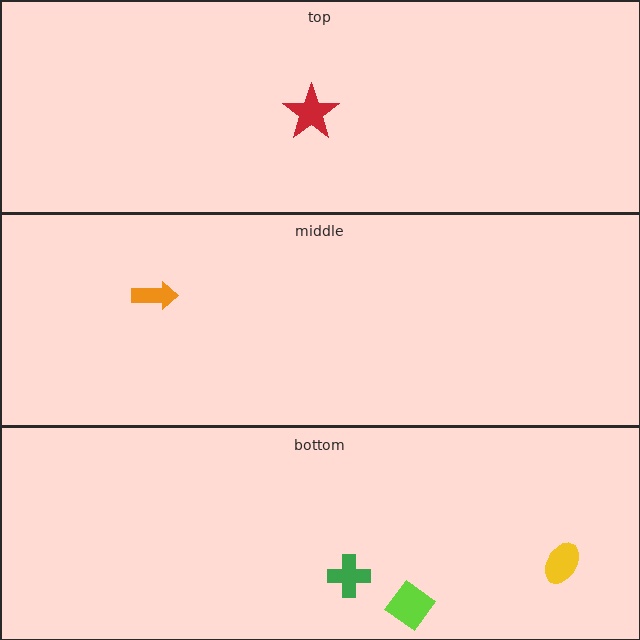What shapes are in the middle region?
The orange arrow.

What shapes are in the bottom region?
The green cross, the lime diamond, the yellow ellipse.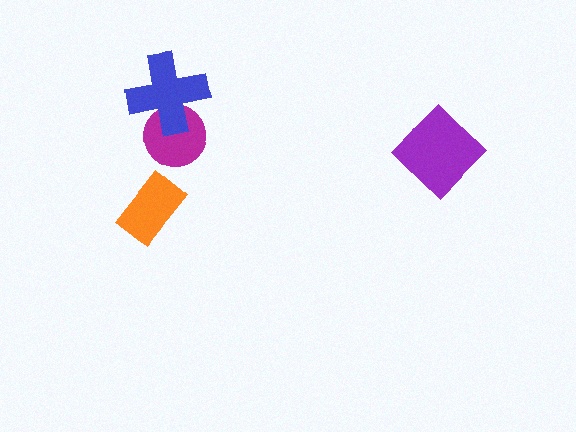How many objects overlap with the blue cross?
1 object overlaps with the blue cross.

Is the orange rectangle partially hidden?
No, no other shape covers it.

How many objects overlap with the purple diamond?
0 objects overlap with the purple diamond.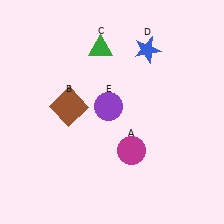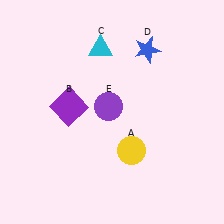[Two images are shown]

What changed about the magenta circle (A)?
In Image 1, A is magenta. In Image 2, it changed to yellow.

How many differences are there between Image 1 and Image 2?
There are 3 differences between the two images.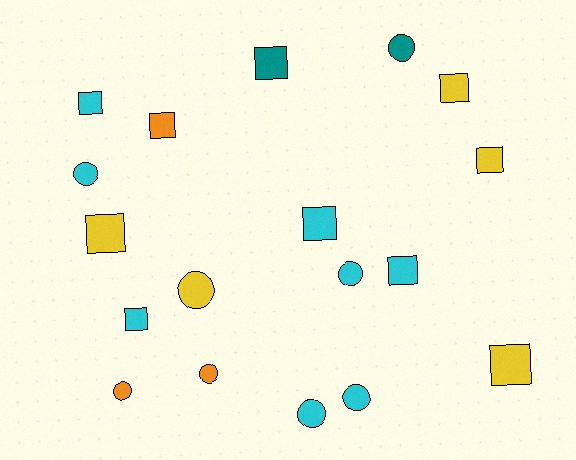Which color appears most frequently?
Cyan, with 8 objects.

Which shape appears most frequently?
Square, with 10 objects.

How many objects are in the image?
There are 18 objects.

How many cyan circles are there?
There are 4 cyan circles.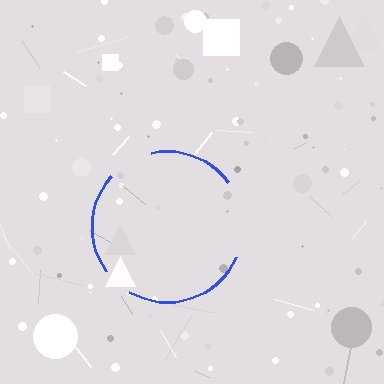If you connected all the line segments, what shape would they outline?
They would outline a circle.